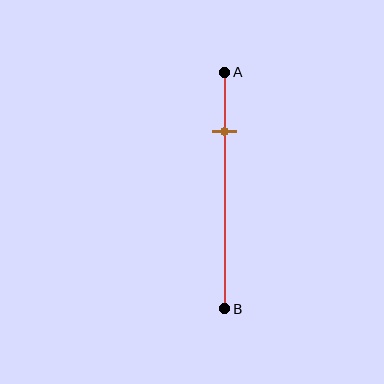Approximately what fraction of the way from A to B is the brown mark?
The brown mark is approximately 25% of the way from A to B.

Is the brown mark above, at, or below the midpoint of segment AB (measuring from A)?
The brown mark is above the midpoint of segment AB.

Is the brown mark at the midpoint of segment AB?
No, the mark is at about 25% from A, not at the 50% midpoint.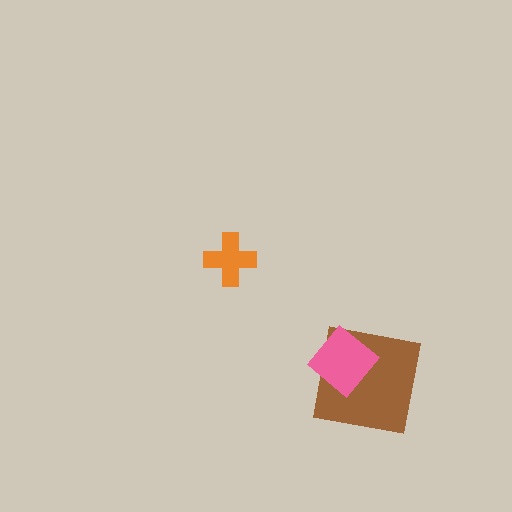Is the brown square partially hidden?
Yes, it is partially covered by another shape.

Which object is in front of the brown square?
The pink diamond is in front of the brown square.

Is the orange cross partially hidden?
No, no other shape covers it.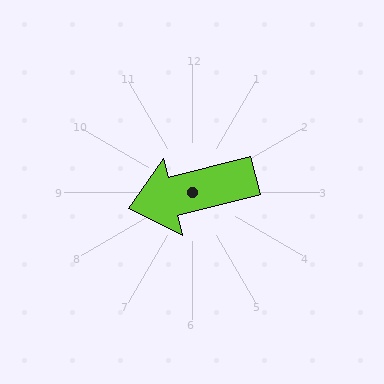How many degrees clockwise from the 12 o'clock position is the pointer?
Approximately 256 degrees.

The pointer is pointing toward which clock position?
Roughly 9 o'clock.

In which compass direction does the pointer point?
West.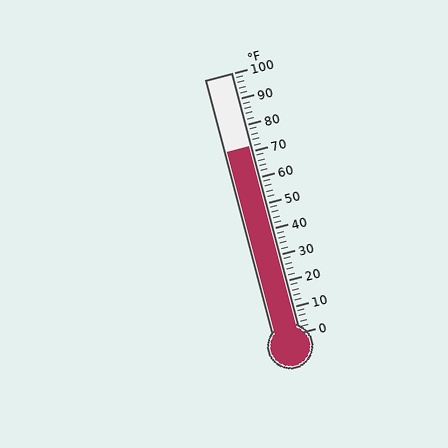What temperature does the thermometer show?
The thermometer shows approximately 72°F.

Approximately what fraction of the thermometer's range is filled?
The thermometer is filled to approximately 70% of its range.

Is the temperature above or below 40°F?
The temperature is above 40°F.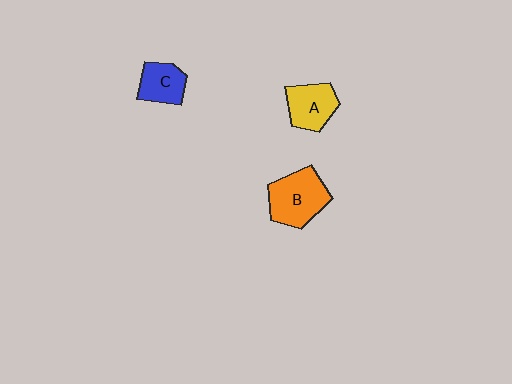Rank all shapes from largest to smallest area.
From largest to smallest: B (orange), A (yellow), C (blue).